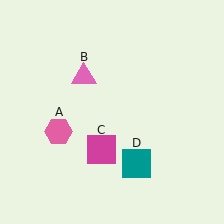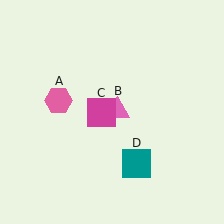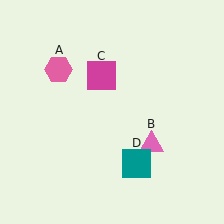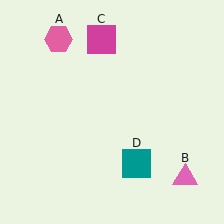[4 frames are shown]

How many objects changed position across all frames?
3 objects changed position: pink hexagon (object A), pink triangle (object B), magenta square (object C).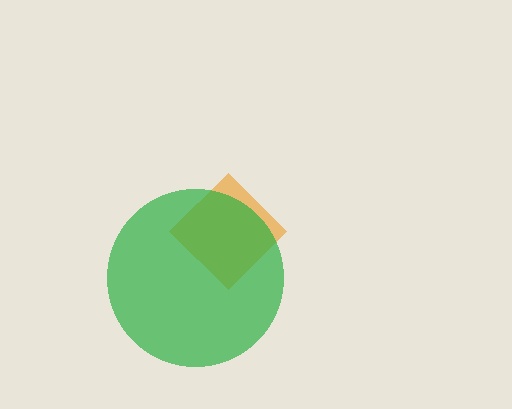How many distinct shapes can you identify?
There are 2 distinct shapes: an orange diamond, a green circle.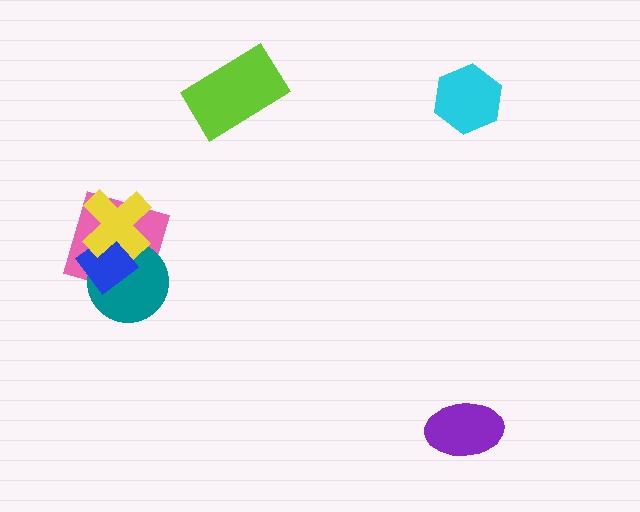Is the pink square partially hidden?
Yes, it is partially covered by another shape.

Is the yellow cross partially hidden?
No, no other shape covers it.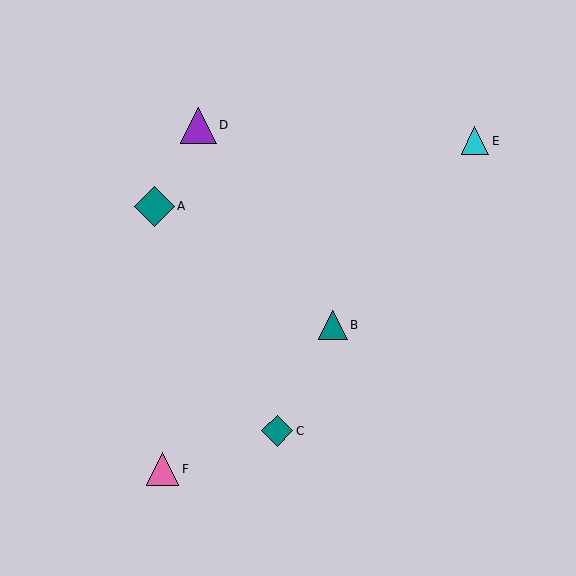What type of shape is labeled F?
Shape F is a pink triangle.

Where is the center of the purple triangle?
The center of the purple triangle is at (198, 125).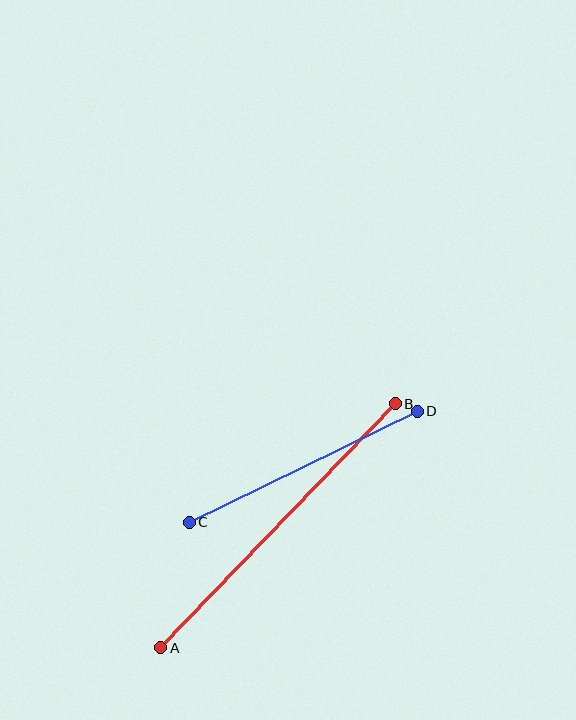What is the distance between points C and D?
The distance is approximately 254 pixels.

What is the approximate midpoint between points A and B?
The midpoint is at approximately (278, 526) pixels.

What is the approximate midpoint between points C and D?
The midpoint is at approximately (303, 467) pixels.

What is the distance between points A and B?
The distance is approximately 339 pixels.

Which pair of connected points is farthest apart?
Points A and B are farthest apart.